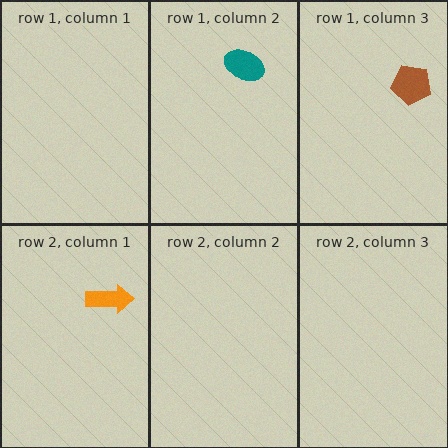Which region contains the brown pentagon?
The row 1, column 3 region.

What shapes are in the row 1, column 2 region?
The teal ellipse.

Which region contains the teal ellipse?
The row 1, column 2 region.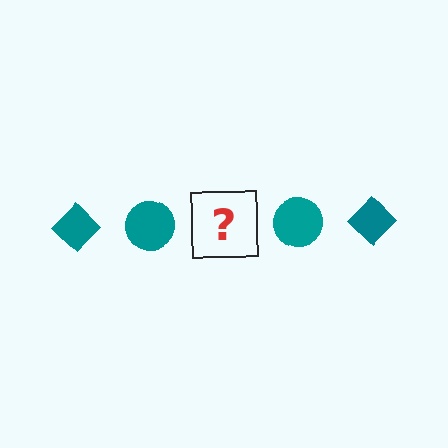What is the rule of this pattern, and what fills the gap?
The rule is that the pattern cycles through diamond, circle shapes in teal. The gap should be filled with a teal diamond.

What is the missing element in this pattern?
The missing element is a teal diamond.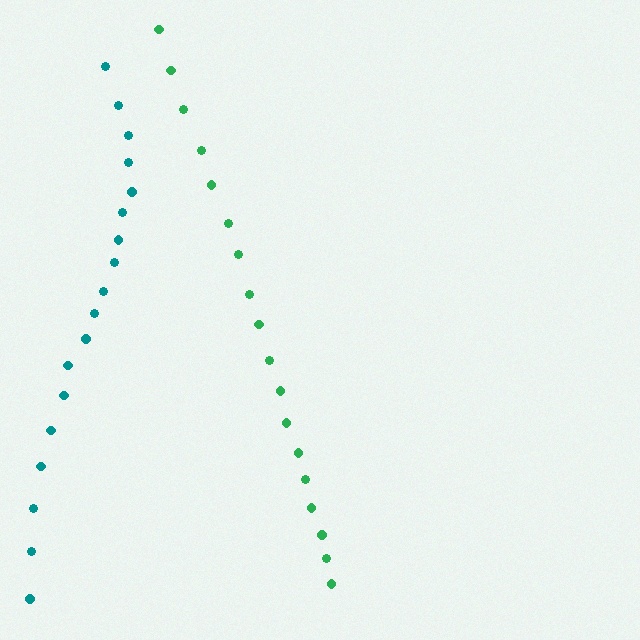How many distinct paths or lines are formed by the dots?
There are 2 distinct paths.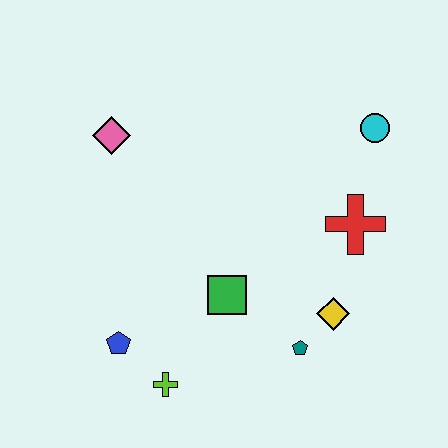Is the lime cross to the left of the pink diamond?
No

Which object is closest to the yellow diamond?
The teal pentagon is closest to the yellow diamond.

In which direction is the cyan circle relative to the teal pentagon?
The cyan circle is above the teal pentagon.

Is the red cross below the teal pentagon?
No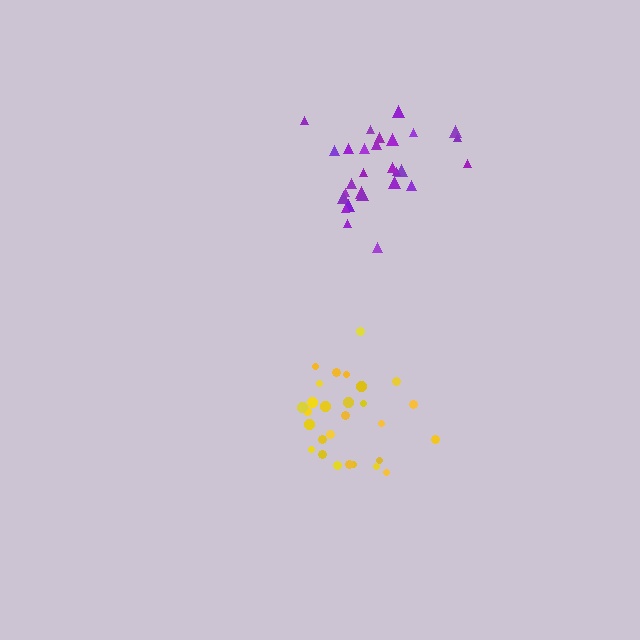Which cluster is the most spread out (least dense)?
Yellow.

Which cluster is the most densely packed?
Purple.